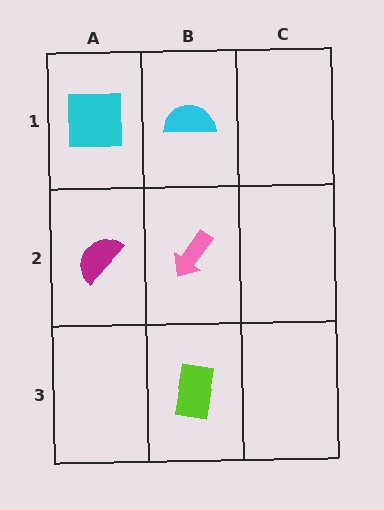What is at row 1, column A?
A cyan square.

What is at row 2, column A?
A magenta semicircle.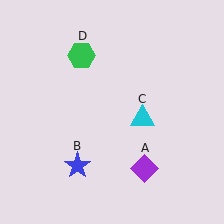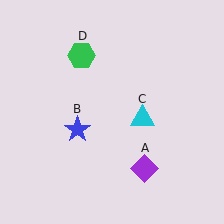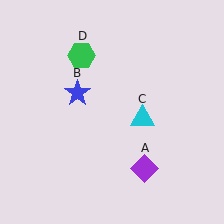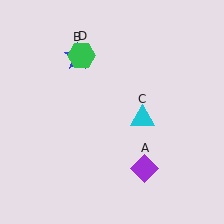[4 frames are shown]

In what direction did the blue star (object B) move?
The blue star (object B) moved up.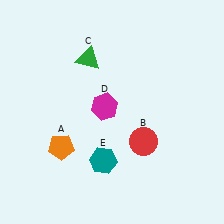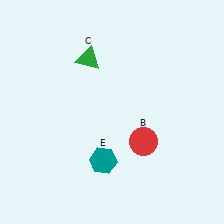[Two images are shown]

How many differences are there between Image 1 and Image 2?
There are 2 differences between the two images.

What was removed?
The orange pentagon (A), the magenta hexagon (D) were removed in Image 2.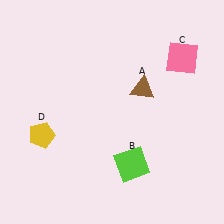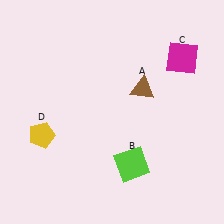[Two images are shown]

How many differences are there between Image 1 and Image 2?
There is 1 difference between the two images.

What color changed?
The square (C) changed from pink in Image 1 to magenta in Image 2.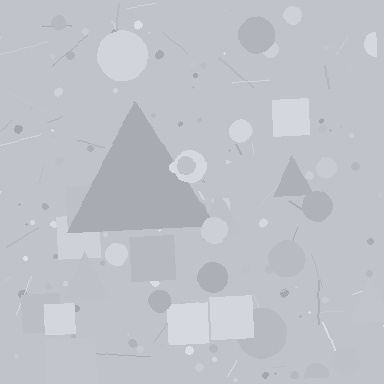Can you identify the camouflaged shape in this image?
The camouflaged shape is a triangle.